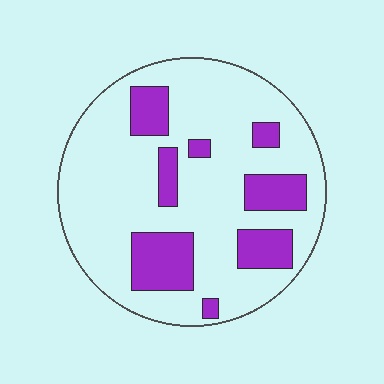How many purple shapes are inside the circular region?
8.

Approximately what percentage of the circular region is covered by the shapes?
Approximately 25%.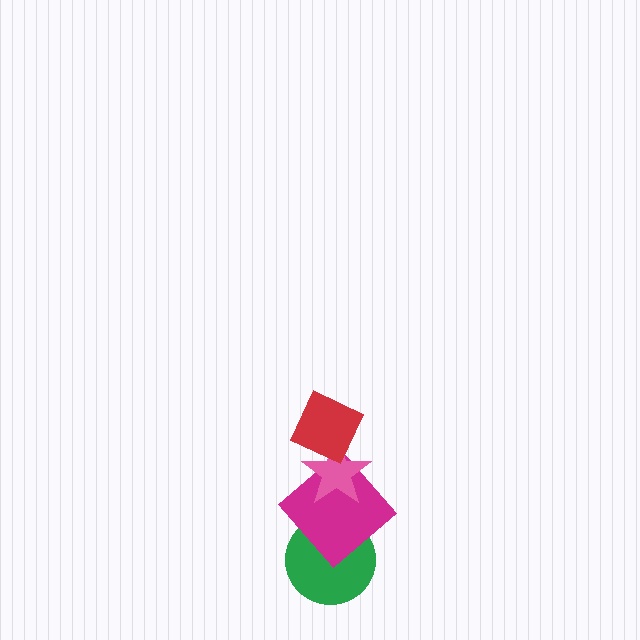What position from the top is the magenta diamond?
The magenta diamond is 3rd from the top.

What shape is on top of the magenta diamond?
The pink star is on top of the magenta diamond.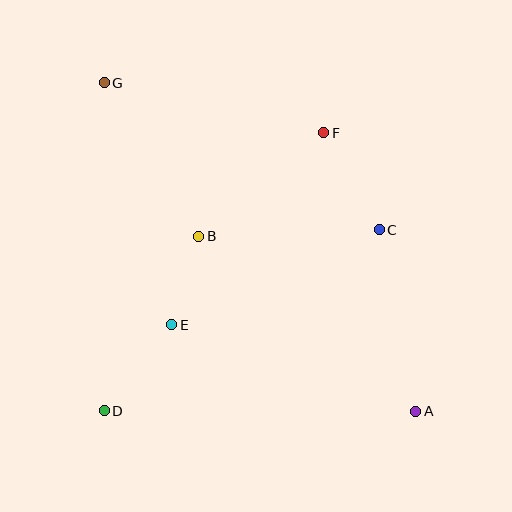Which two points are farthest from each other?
Points A and G are farthest from each other.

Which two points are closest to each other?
Points B and E are closest to each other.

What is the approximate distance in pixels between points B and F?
The distance between B and F is approximately 162 pixels.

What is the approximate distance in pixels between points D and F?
The distance between D and F is approximately 354 pixels.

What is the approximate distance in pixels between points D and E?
The distance between D and E is approximately 109 pixels.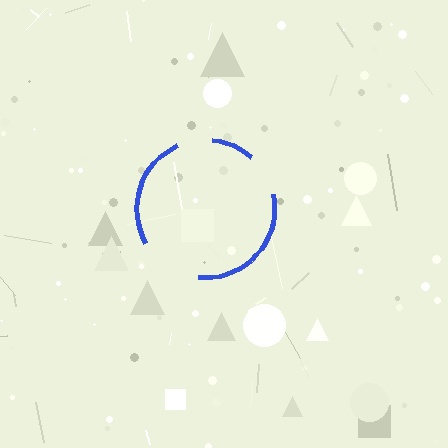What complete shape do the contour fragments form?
The contour fragments form a circle.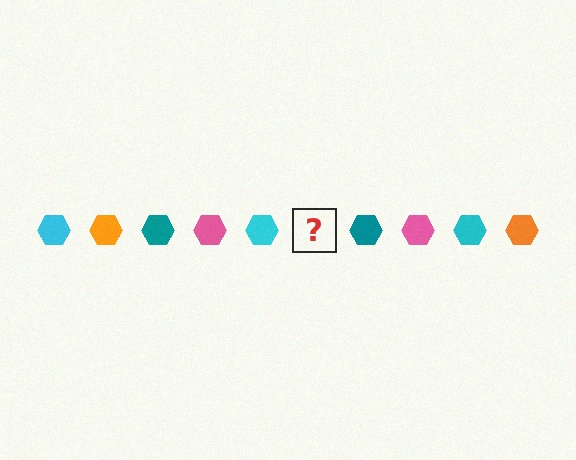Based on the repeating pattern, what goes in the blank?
The blank should be an orange hexagon.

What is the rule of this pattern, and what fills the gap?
The rule is that the pattern cycles through cyan, orange, teal, pink hexagons. The gap should be filled with an orange hexagon.